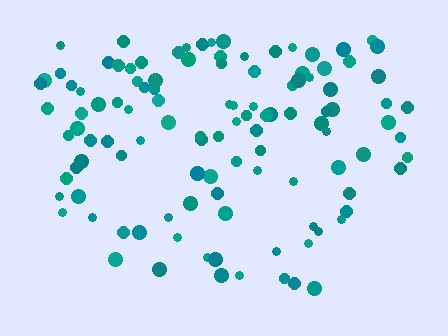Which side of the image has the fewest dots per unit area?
The bottom.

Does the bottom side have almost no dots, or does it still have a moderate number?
Still a moderate number, just noticeably fewer than the top.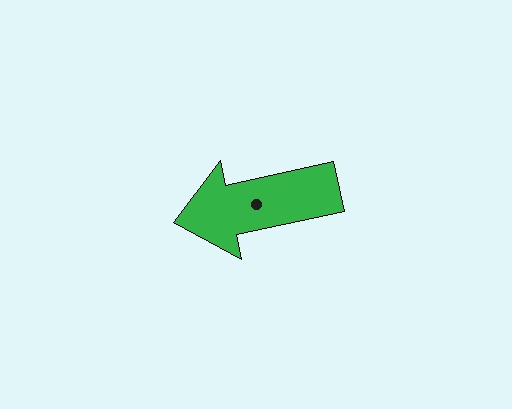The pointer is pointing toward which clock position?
Roughly 9 o'clock.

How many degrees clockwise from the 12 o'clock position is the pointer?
Approximately 258 degrees.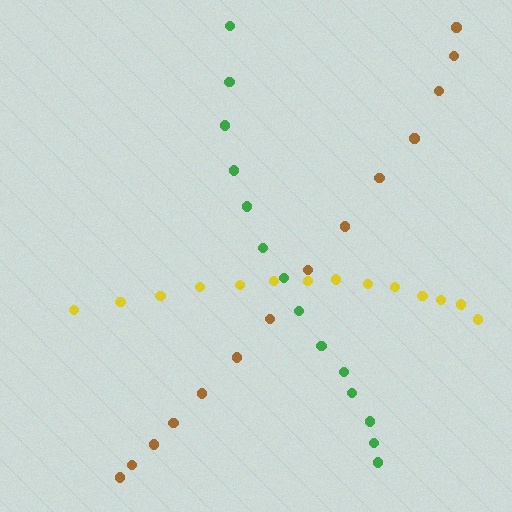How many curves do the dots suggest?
There are 3 distinct paths.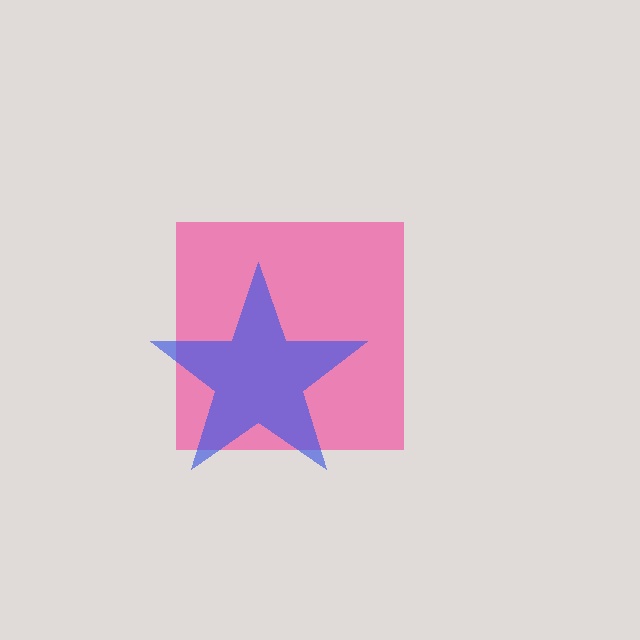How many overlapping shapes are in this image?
There are 2 overlapping shapes in the image.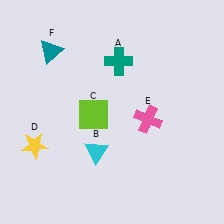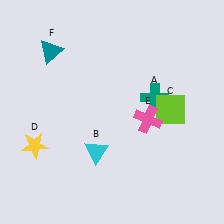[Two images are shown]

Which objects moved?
The objects that moved are: the teal cross (A), the lime square (C).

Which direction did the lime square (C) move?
The lime square (C) moved right.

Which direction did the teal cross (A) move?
The teal cross (A) moved down.